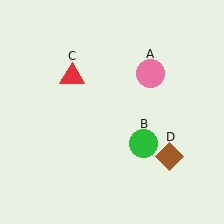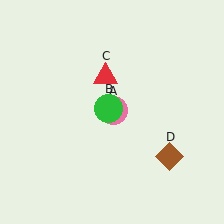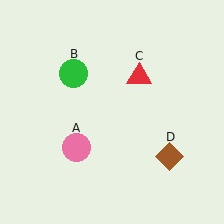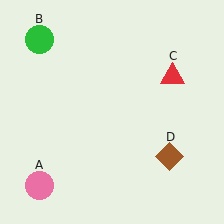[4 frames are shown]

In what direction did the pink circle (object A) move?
The pink circle (object A) moved down and to the left.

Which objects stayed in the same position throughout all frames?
Brown diamond (object D) remained stationary.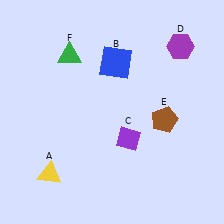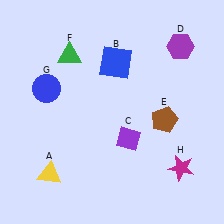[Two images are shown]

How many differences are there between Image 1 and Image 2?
There are 2 differences between the two images.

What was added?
A blue circle (G), a magenta star (H) were added in Image 2.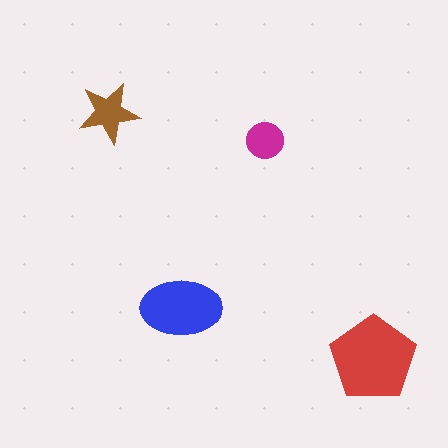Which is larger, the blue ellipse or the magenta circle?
The blue ellipse.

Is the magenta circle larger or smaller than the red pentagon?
Smaller.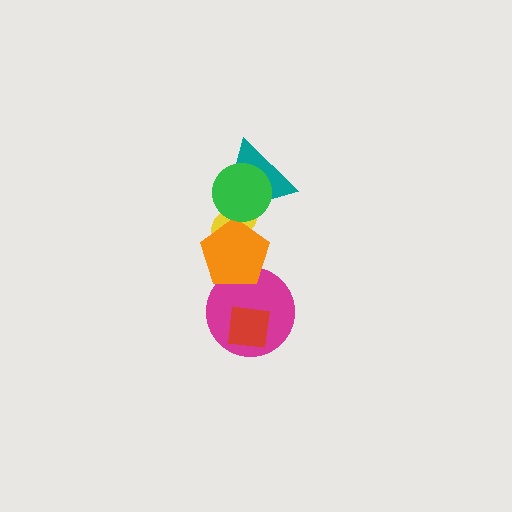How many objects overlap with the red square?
1 object overlaps with the red square.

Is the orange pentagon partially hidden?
No, no other shape covers it.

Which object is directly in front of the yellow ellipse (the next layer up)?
The teal triangle is directly in front of the yellow ellipse.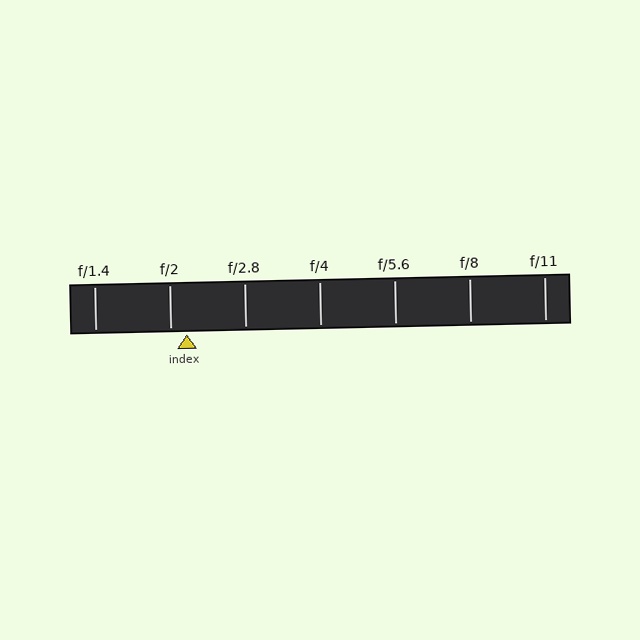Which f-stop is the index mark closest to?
The index mark is closest to f/2.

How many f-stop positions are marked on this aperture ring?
There are 7 f-stop positions marked.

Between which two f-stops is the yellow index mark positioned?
The index mark is between f/2 and f/2.8.